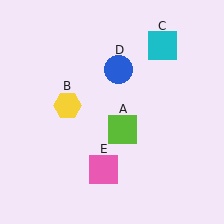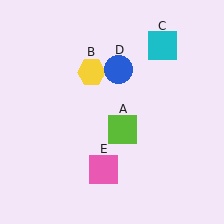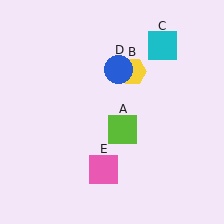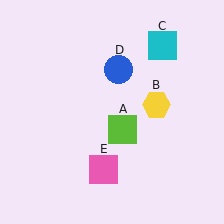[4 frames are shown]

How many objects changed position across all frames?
1 object changed position: yellow hexagon (object B).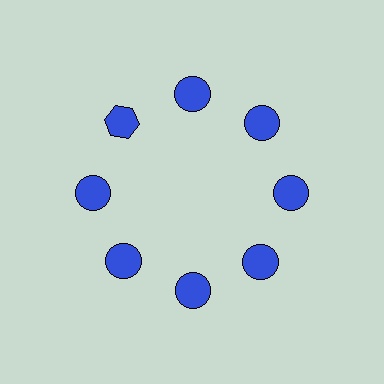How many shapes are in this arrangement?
There are 8 shapes arranged in a ring pattern.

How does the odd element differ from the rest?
It has a different shape: hexagon instead of circle.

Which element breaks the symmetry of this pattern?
The blue hexagon at roughly the 10 o'clock position breaks the symmetry. All other shapes are blue circles.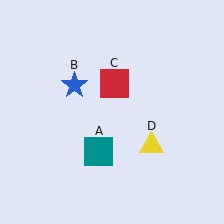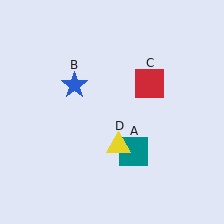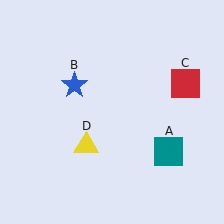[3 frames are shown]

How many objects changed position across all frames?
3 objects changed position: teal square (object A), red square (object C), yellow triangle (object D).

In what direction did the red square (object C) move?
The red square (object C) moved right.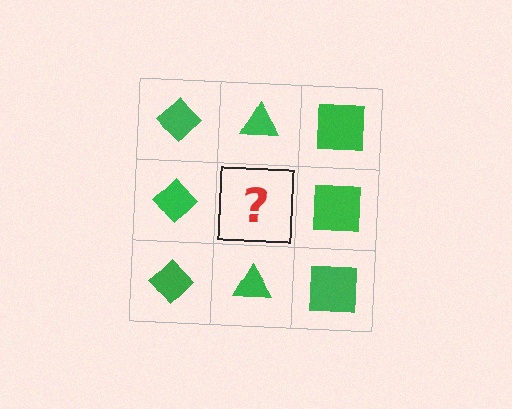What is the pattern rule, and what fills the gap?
The rule is that each column has a consistent shape. The gap should be filled with a green triangle.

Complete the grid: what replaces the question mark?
The question mark should be replaced with a green triangle.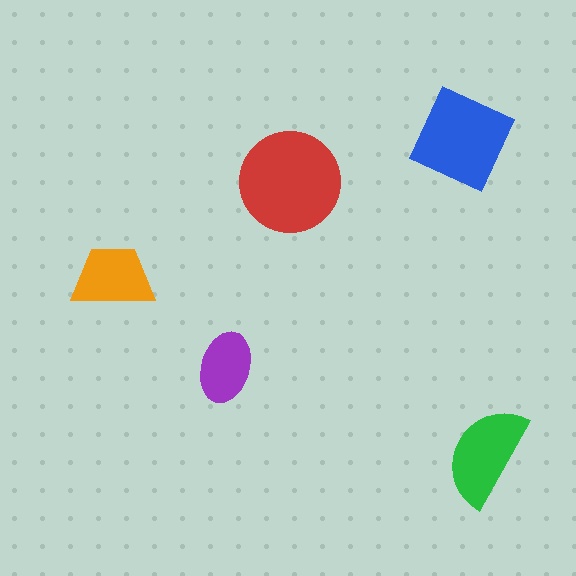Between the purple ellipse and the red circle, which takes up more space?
The red circle.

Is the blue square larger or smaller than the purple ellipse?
Larger.